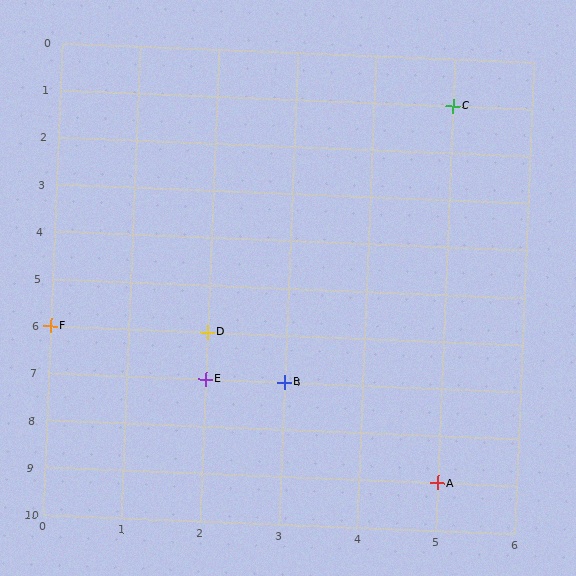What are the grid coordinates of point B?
Point B is at grid coordinates (3, 7).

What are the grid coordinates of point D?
Point D is at grid coordinates (2, 6).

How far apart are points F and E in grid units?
Points F and E are 2 columns and 1 row apart (about 2.2 grid units diagonally).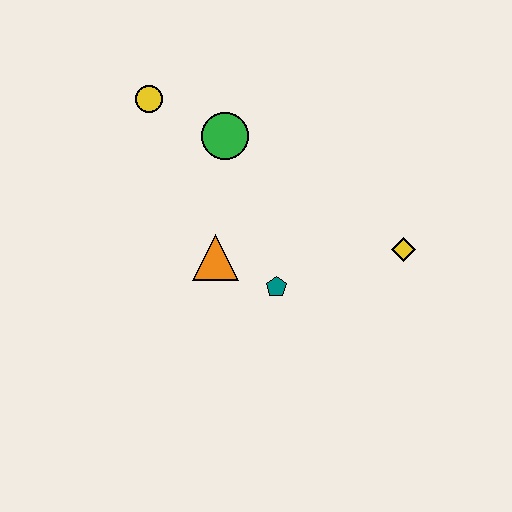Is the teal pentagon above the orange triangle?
No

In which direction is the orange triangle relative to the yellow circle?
The orange triangle is below the yellow circle.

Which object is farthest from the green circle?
The yellow diamond is farthest from the green circle.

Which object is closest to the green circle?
The yellow circle is closest to the green circle.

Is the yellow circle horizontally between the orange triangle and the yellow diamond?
No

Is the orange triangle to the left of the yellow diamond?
Yes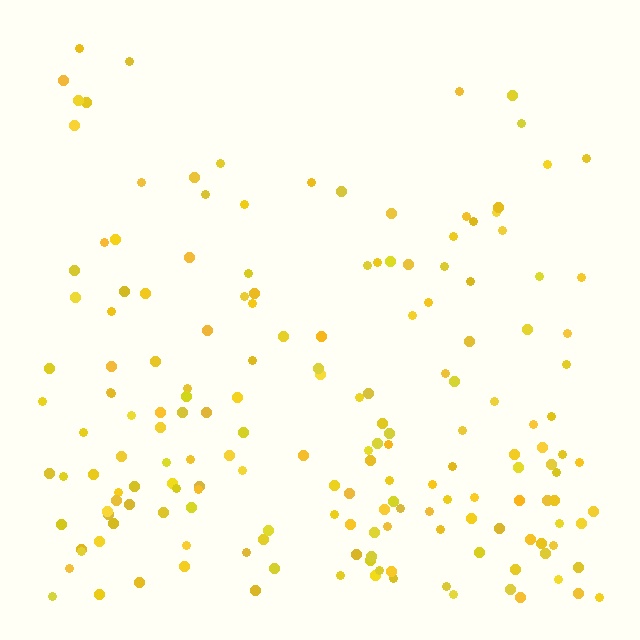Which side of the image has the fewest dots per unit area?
The top.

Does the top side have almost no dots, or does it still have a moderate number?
Still a moderate number, just noticeably fewer than the bottom.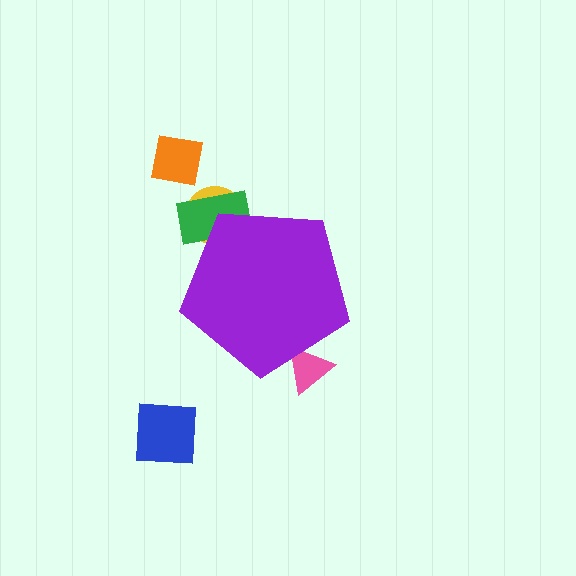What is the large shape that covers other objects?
A purple pentagon.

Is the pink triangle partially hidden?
Yes, the pink triangle is partially hidden behind the purple pentagon.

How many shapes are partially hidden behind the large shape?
3 shapes are partially hidden.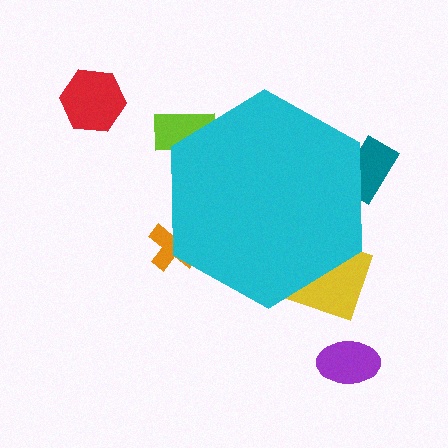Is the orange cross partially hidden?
Yes, the orange cross is partially hidden behind the cyan hexagon.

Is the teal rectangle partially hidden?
Yes, the teal rectangle is partially hidden behind the cyan hexagon.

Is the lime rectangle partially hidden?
Yes, the lime rectangle is partially hidden behind the cyan hexagon.